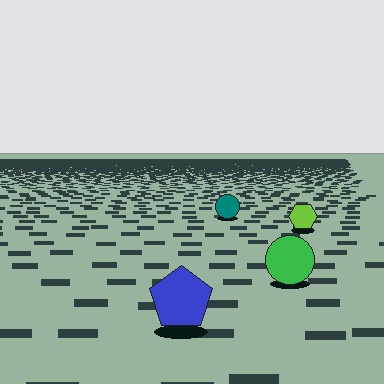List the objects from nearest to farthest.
From nearest to farthest: the blue pentagon, the green circle, the lime hexagon, the teal circle.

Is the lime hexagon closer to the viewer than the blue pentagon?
No. The blue pentagon is closer — you can tell from the texture gradient: the ground texture is coarser near it.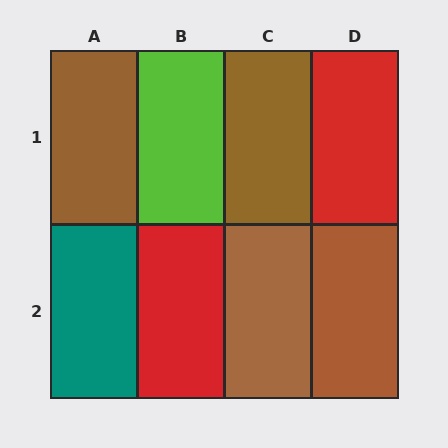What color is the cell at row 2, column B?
Red.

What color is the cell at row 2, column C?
Brown.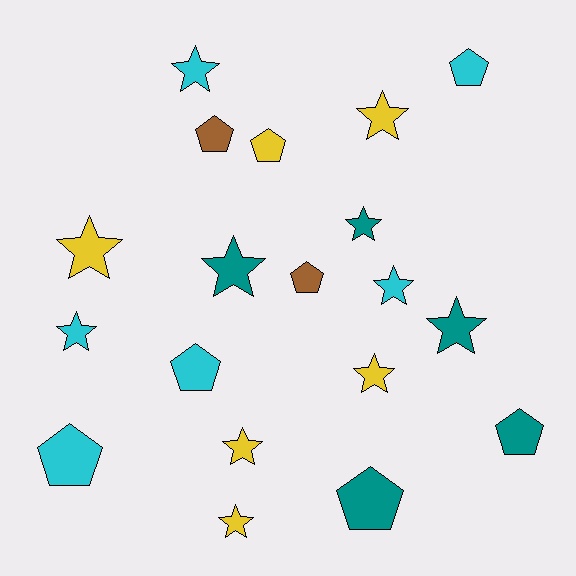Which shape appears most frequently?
Star, with 11 objects.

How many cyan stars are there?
There are 3 cyan stars.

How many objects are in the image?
There are 19 objects.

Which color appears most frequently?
Cyan, with 6 objects.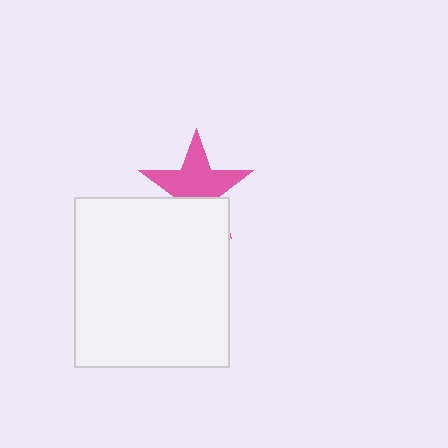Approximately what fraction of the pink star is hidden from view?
Roughly 35% of the pink star is hidden behind the white rectangle.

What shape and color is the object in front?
The object in front is a white rectangle.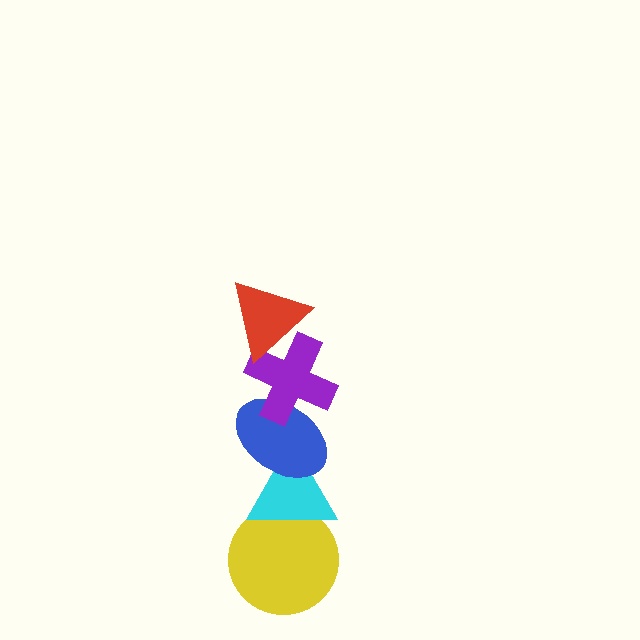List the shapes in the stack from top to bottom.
From top to bottom: the red triangle, the purple cross, the blue ellipse, the cyan triangle, the yellow circle.